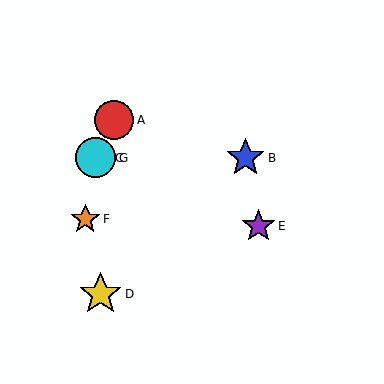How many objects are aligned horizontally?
3 objects (B, C, G) are aligned horizontally.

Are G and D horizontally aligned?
No, G is at y≈158 and D is at y≈294.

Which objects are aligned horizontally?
Objects B, C, G are aligned horizontally.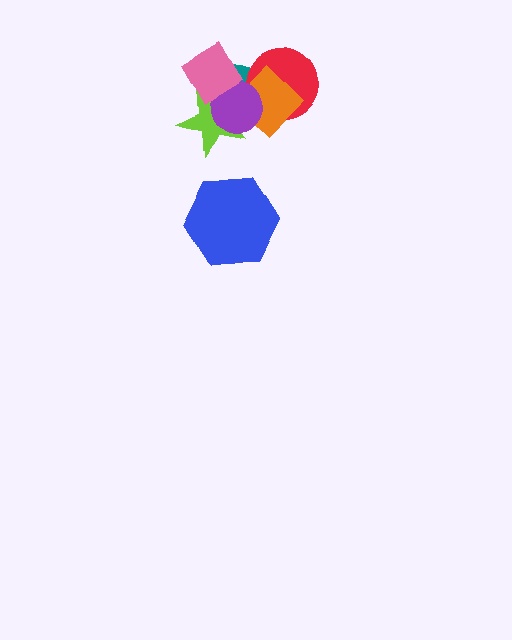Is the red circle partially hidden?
Yes, it is partially covered by another shape.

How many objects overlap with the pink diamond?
3 objects overlap with the pink diamond.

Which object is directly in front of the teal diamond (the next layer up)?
The red circle is directly in front of the teal diamond.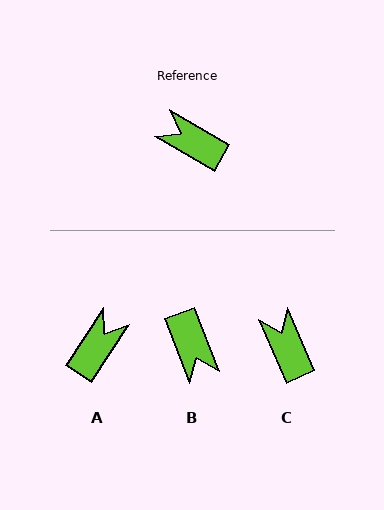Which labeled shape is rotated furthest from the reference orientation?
B, about 141 degrees away.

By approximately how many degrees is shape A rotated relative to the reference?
Approximately 93 degrees clockwise.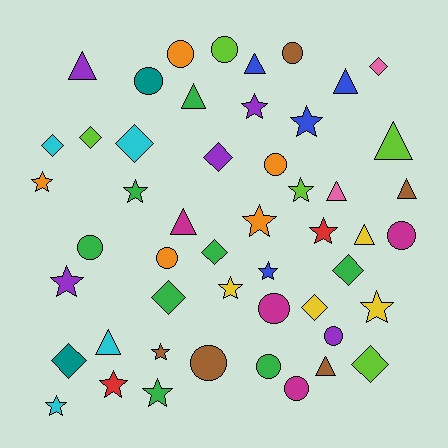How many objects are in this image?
There are 50 objects.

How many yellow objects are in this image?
There are 4 yellow objects.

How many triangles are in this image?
There are 11 triangles.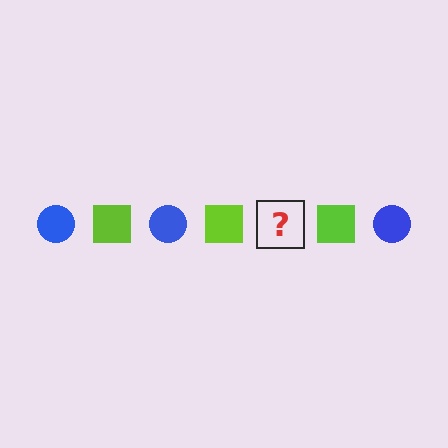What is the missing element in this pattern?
The missing element is a blue circle.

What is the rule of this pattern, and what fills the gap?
The rule is that the pattern alternates between blue circle and lime square. The gap should be filled with a blue circle.